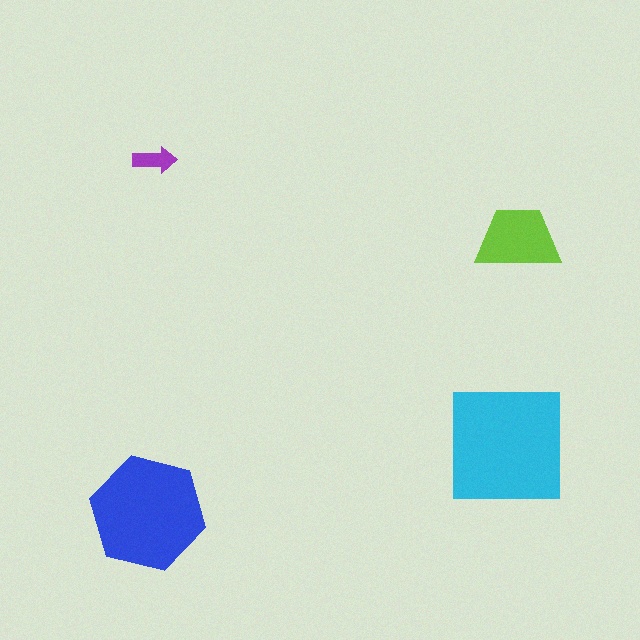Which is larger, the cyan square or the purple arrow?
The cyan square.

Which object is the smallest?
The purple arrow.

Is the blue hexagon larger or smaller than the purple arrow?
Larger.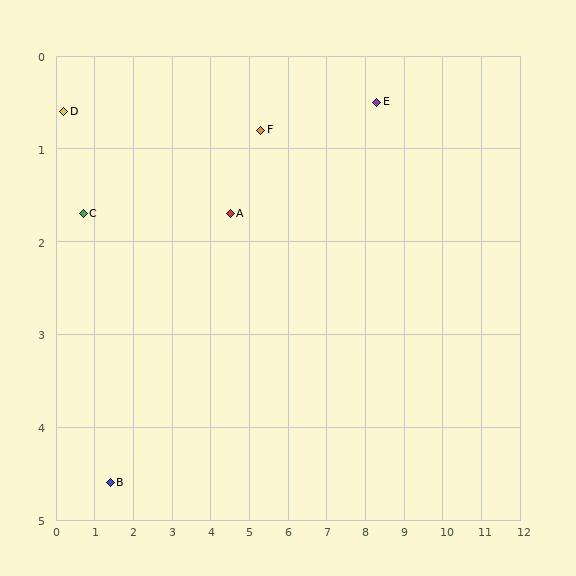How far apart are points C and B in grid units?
Points C and B are about 3.0 grid units apart.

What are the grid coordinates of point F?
Point F is at approximately (5.3, 0.8).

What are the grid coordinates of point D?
Point D is at approximately (0.2, 0.6).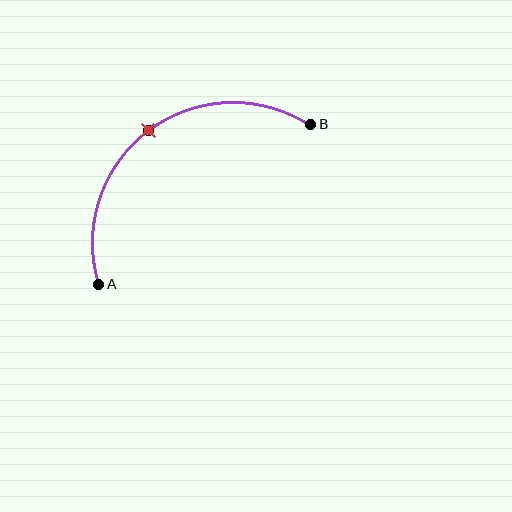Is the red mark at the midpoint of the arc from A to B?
Yes. The red mark lies on the arc at equal arc-length from both A and B — it is the arc midpoint.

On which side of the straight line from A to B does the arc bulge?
The arc bulges above and to the left of the straight line connecting A and B.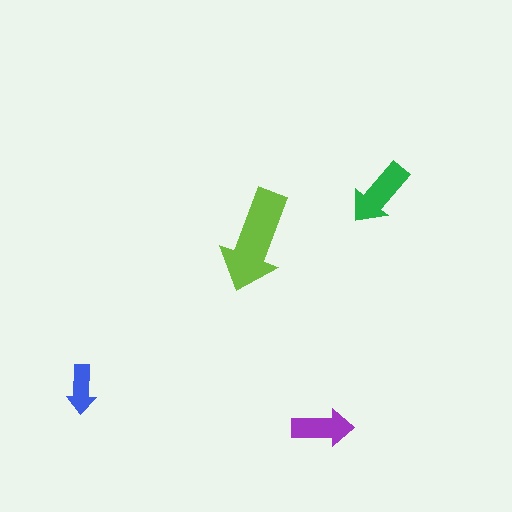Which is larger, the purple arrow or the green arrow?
The green one.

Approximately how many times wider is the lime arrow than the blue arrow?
About 2 times wider.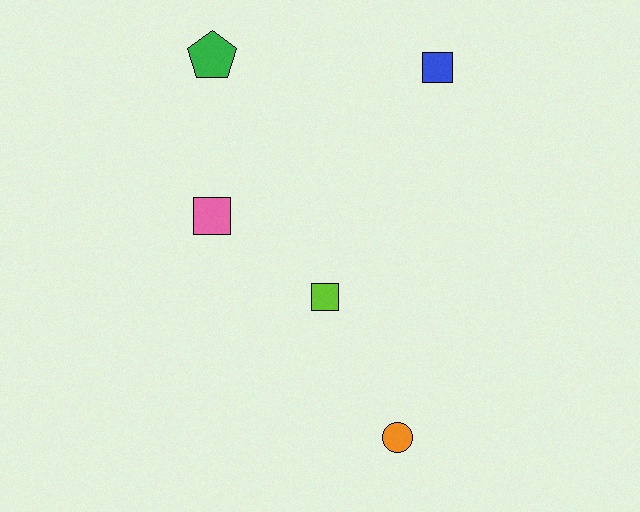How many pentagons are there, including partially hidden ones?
There is 1 pentagon.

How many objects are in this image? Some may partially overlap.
There are 5 objects.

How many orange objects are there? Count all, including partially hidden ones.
There is 1 orange object.